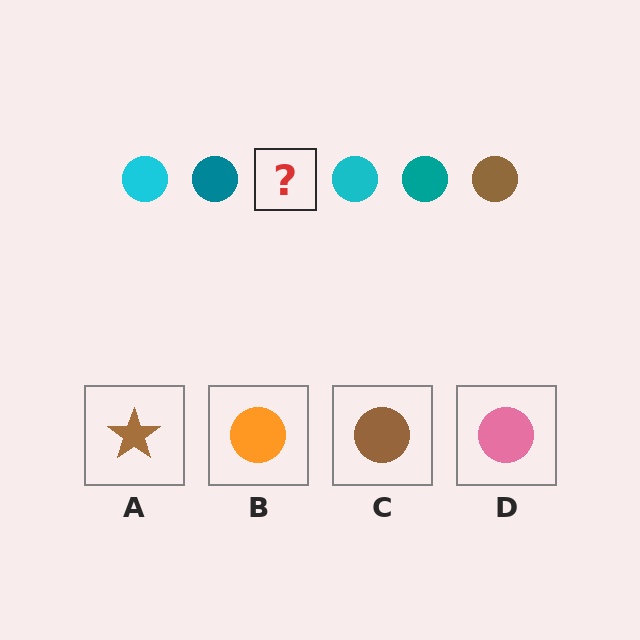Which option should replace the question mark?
Option C.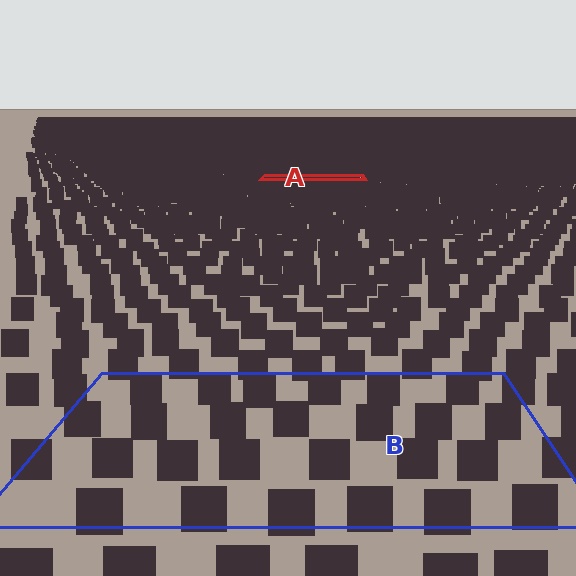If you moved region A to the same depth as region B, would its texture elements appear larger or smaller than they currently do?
They would appear larger. At a closer depth, the same texture elements are projected at a bigger on-screen size.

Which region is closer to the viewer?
Region B is closer. The texture elements there are larger and more spread out.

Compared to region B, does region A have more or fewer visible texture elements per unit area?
Region A has more texture elements per unit area — they are packed more densely because it is farther away.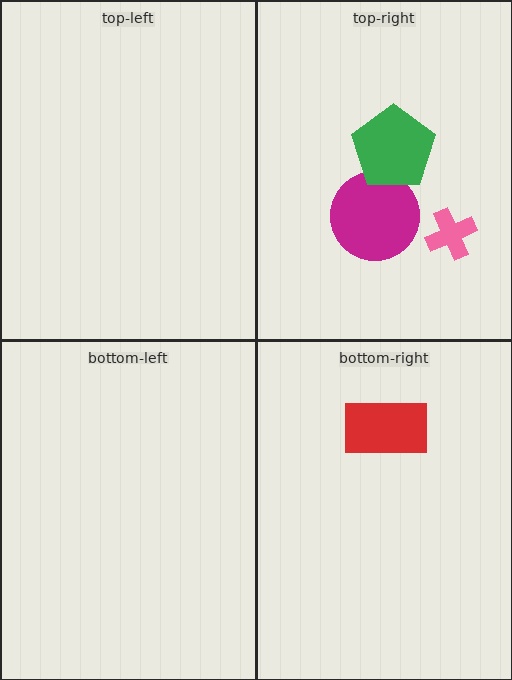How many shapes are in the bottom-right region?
1.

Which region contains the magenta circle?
The top-right region.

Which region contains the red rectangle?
The bottom-right region.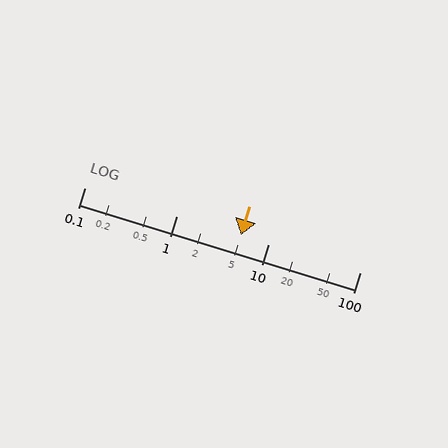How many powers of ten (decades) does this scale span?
The scale spans 3 decades, from 0.1 to 100.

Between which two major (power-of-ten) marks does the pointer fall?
The pointer is between 1 and 10.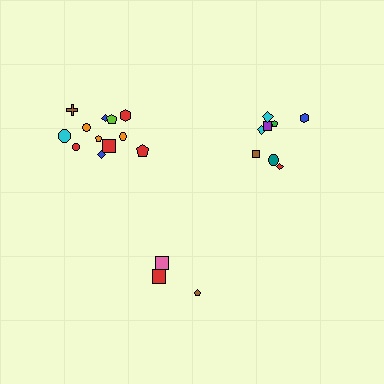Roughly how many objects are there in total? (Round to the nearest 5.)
Roughly 25 objects in total.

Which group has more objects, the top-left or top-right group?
The top-left group.